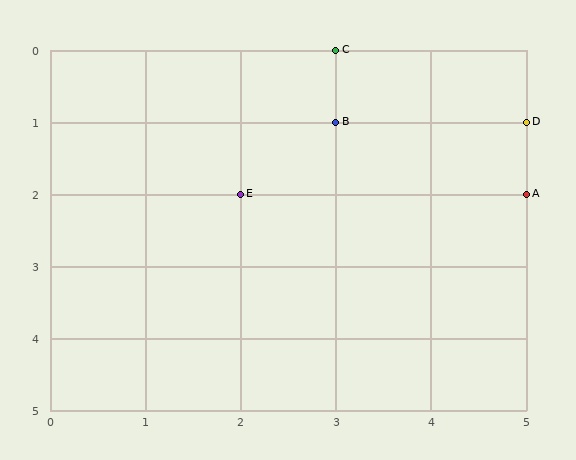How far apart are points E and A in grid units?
Points E and A are 3 columns apart.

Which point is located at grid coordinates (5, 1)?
Point D is at (5, 1).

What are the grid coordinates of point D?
Point D is at grid coordinates (5, 1).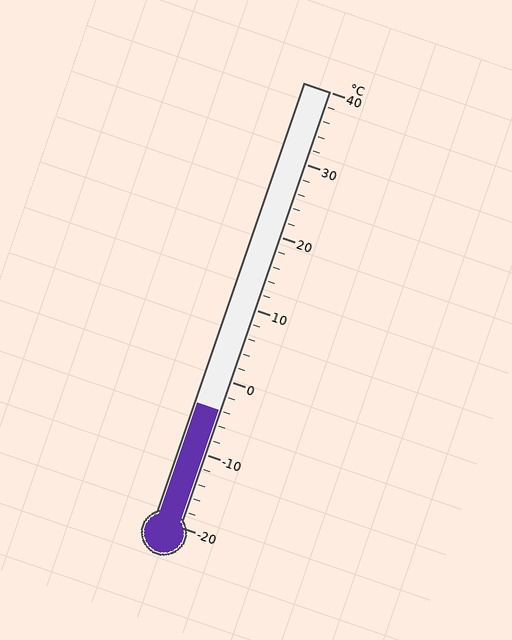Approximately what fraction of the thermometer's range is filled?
The thermometer is filled to approximately 25% of its range.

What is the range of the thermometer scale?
The thermometer scale ranges from -20°C to 40°C.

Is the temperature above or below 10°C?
The temperature is below 10°C.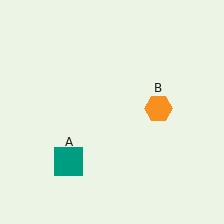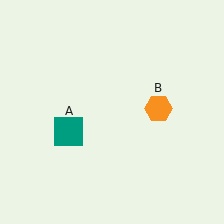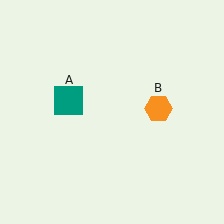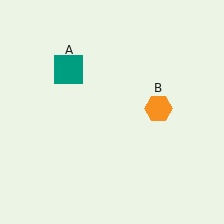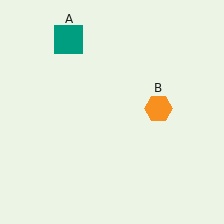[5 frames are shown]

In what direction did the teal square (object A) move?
The teal square (object A) moved up.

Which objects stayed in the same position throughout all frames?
Orange hexagon (object B) remained stationary.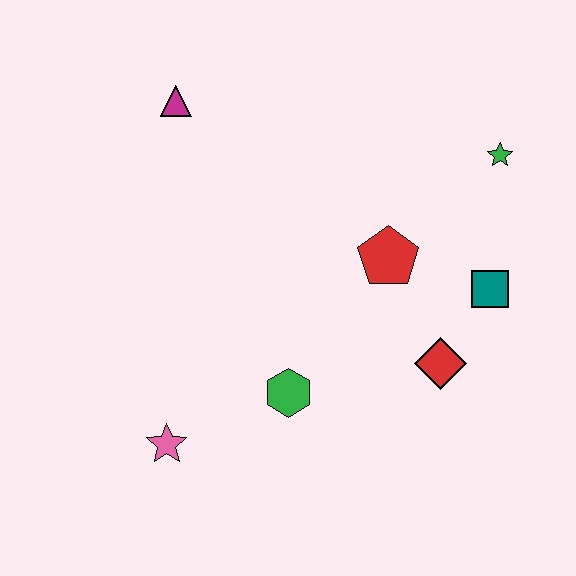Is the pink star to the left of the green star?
Yes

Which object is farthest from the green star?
The pink star is farthest from the green star.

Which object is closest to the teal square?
The red diamond is closest to the teal square.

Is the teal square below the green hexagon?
No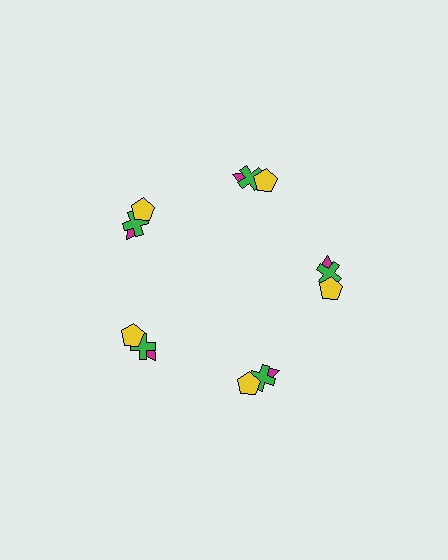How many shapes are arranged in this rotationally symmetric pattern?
There are 15 shapes, arranged in 5 groups of 3.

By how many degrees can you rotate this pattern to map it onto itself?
The pattern maps onto itself every 72 degrees of rotation.